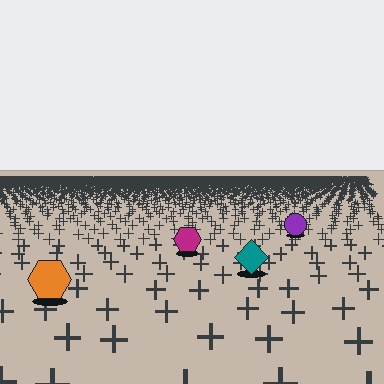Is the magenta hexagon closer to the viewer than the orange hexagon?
No. The orange hexagon is closer — you can tell from the texture gradient: the ground texture is coarser near it.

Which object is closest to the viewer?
The orange hexagon is closest. The texture marks near it are larger and more spread out.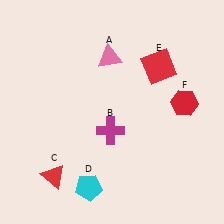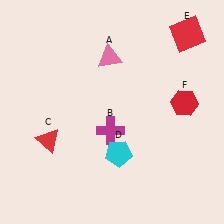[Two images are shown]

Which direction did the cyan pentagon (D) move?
The cyan pentagon (D) moved up.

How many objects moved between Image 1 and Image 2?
3 objects moved between the two images.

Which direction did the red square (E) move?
The red square (E) moved up.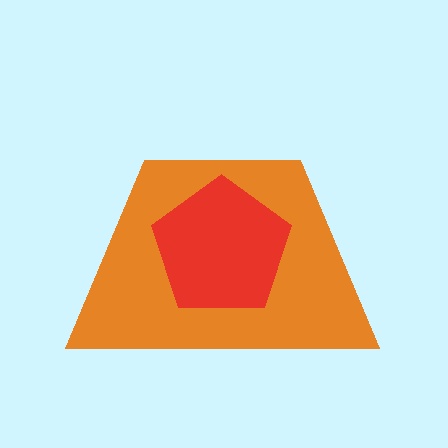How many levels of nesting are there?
2.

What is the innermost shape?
The red pentagon.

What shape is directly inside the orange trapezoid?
The red pentagon.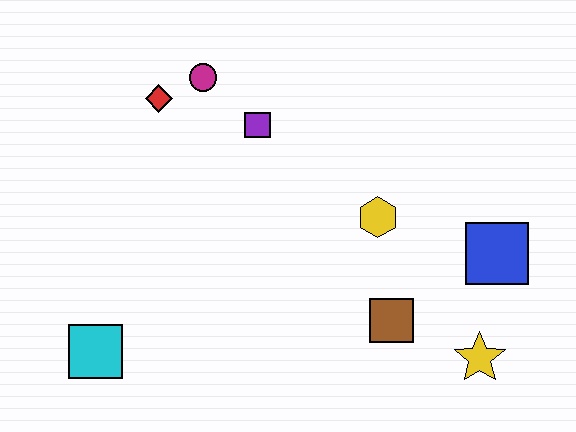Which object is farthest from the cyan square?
The blue square is farthest from the cyan square.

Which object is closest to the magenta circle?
The red diamond is closest to the magenta circle.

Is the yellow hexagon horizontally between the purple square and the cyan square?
No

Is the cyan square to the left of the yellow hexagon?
Yes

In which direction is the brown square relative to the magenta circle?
The brown square is below the magenta circle.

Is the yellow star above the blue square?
No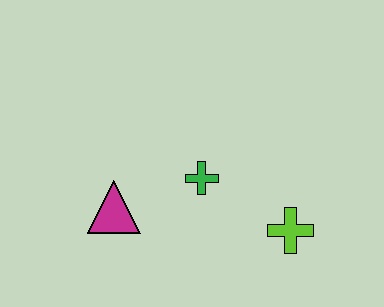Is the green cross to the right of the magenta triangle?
Yes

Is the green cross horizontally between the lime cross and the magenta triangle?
Yes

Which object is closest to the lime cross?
The green cross is closest to the lime cross.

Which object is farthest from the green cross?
The lime cross is farthest from the green cross.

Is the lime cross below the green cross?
Yes